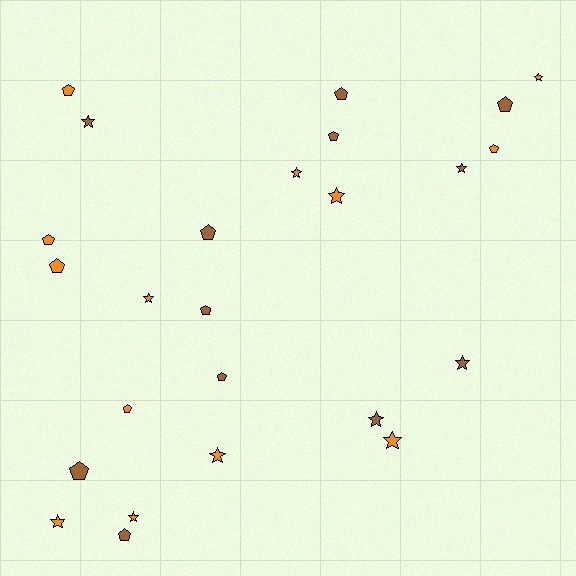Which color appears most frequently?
Orange, with 13 objects.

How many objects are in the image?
There are 25 objects.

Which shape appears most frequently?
Pentagon, with 13 objects.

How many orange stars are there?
There are 8 orange stars.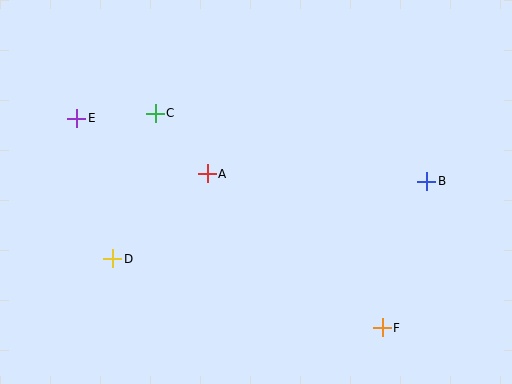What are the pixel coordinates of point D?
Point D is at (113, 259).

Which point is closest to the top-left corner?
Point E is closest to the top-left corner.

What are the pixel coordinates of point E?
Point E is at (77, 118).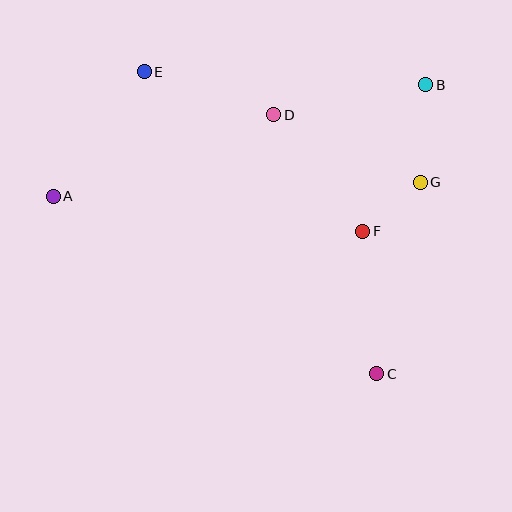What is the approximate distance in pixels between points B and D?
The distance between B and D is approximately 155 pixels.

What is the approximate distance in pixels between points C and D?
The distance between C and D is approximately 279 pixels.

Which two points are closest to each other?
Points F and G are closest to each other.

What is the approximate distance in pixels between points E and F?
The distance between E and F is approximately 271 pixels.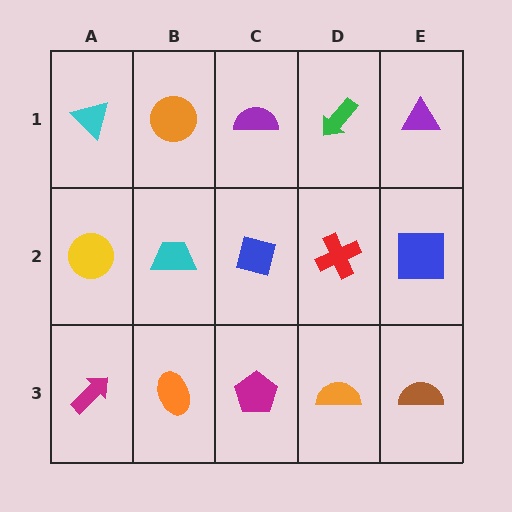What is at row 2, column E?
A blue square.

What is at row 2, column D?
A red cross.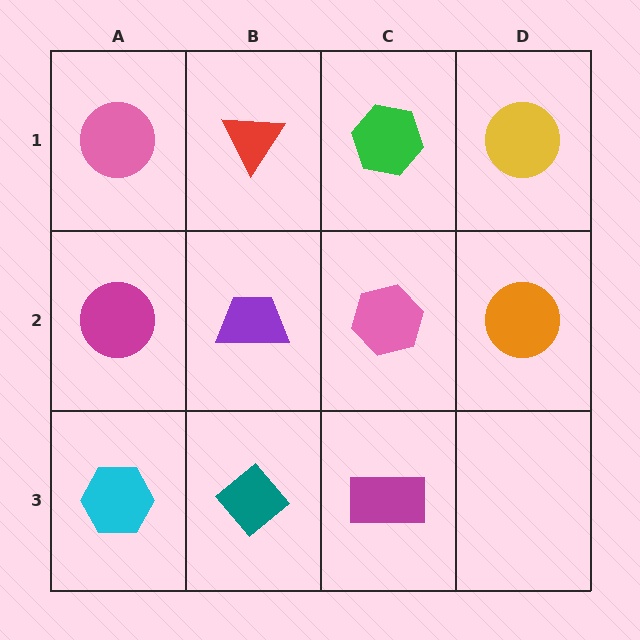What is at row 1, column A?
A pink circle.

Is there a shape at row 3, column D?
No, that cell is empty.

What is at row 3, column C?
A magenta rectangle.